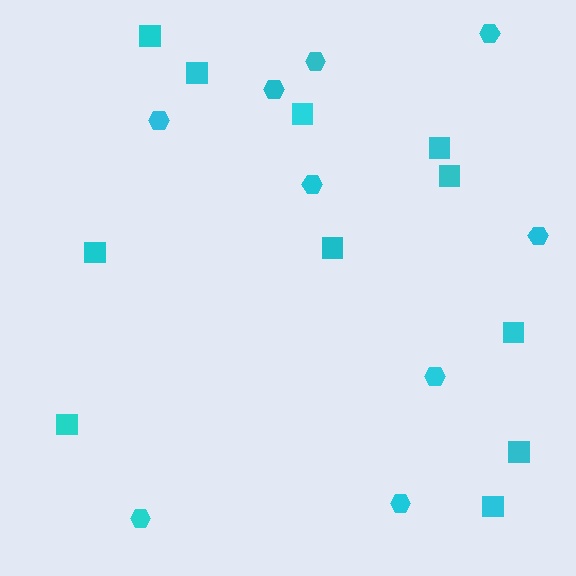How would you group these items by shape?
There are 2 groups: one group of hexagons (9) and one group of squares (11).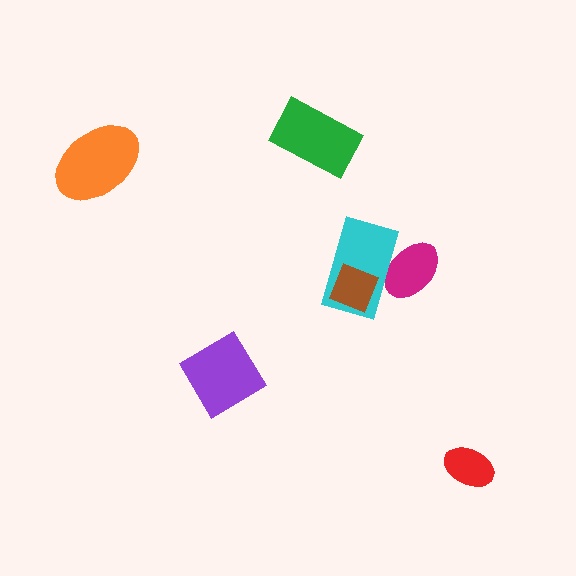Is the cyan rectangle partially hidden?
Yes, it is partially covered by another shape.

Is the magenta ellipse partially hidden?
Yes, it is partially covered by another shape.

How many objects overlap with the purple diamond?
0 objects overlap with the purple diamond.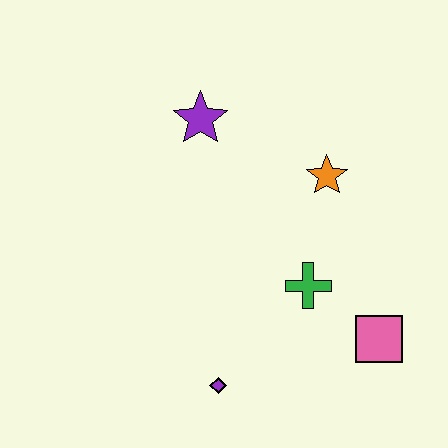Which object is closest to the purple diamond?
The green cross is closest to the purple diamond.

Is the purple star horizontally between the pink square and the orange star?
No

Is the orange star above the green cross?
Yes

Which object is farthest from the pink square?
The purple star is farthest from the pink square.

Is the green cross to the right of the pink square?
No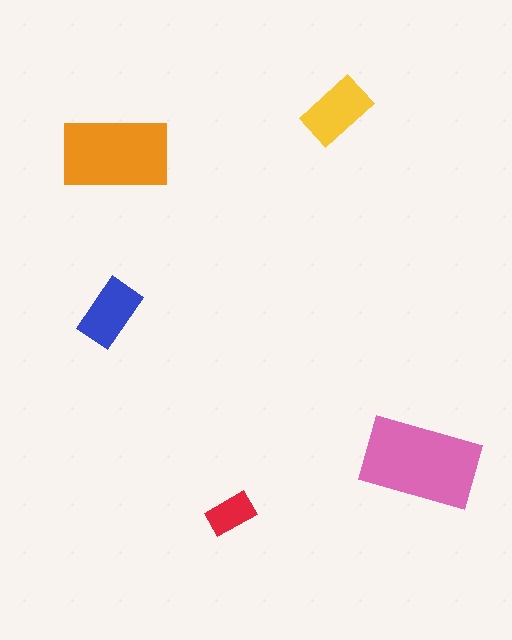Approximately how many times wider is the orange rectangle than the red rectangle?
About 2.5 times wider.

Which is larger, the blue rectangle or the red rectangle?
The blue one.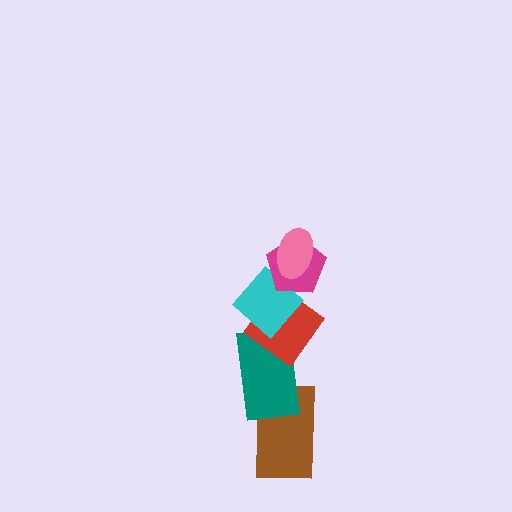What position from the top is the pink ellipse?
The pink ellipse is 1st from the top.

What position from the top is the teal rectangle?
The teal rectangle is 5th from the top.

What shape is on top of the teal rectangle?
The red diamond is on top of the teal rectangle.